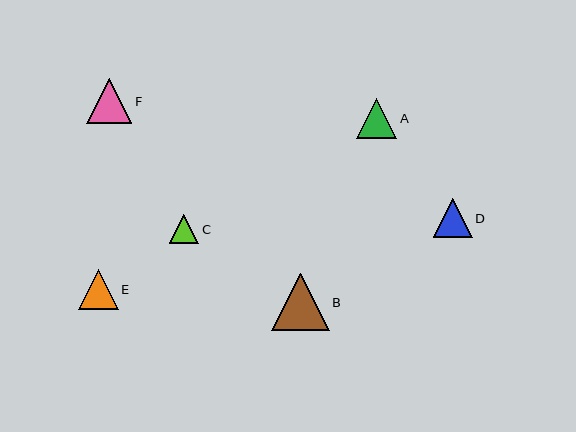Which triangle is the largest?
Triangle B is the largest with a size of approximately 58 pixels.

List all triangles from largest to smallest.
From largest to smallest: B, F, A, E, D, C.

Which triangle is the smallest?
Triangle C is the smallest with a size of approximately 29 pixels.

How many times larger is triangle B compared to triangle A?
Triangle B is approximately 1.5 times the size of triangle A.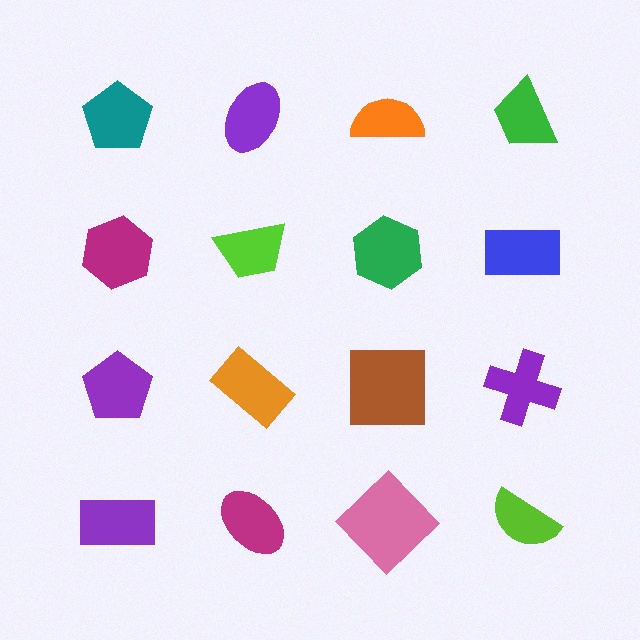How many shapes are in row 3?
4 shapes.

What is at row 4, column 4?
A lime semicircle.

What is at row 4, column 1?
A purple rectangle.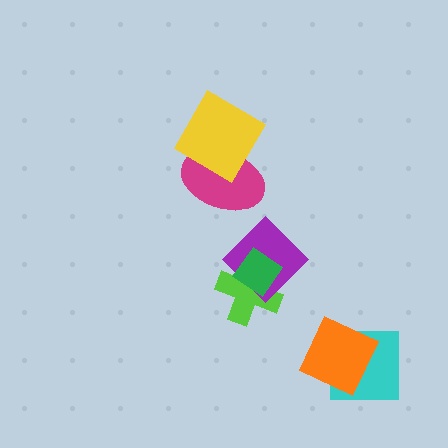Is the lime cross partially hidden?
Yes, it is partially covered by another shape.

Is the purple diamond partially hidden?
Yes, it is partially covered by another shape.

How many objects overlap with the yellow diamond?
1 object overlaps with the yellow diamond.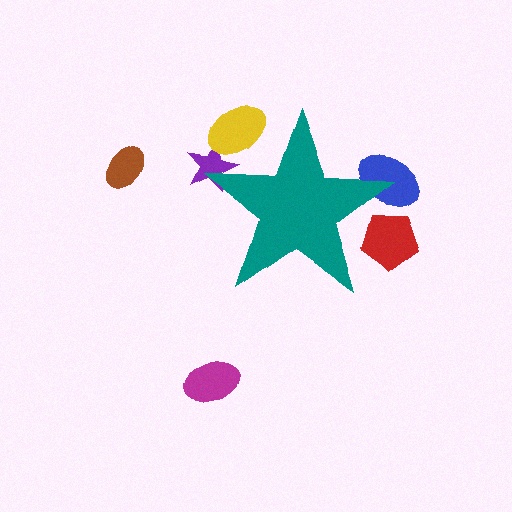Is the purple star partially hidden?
Yes, the purple star is partially hidden behind the teal star.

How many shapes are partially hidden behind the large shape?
4 shapes are partially hidden.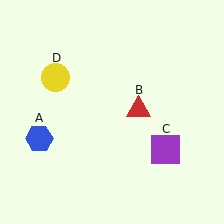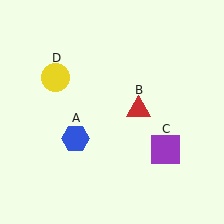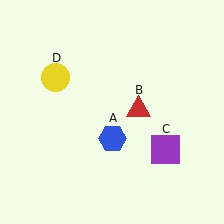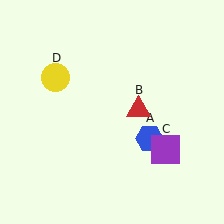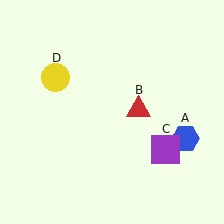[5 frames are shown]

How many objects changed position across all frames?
1 object changed position: blue hexagon (object A).